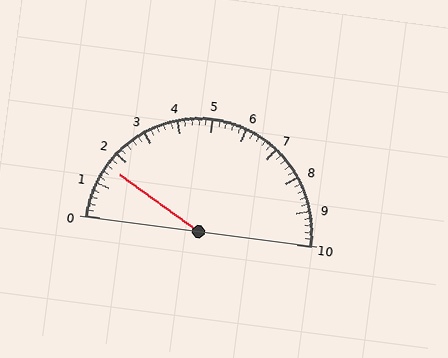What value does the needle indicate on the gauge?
The needle indicates approximately 1.6.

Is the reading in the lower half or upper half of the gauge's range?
The reading is in the lower half of the range (0 to 10).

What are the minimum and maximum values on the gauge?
The gauge ranges from 0 to 10.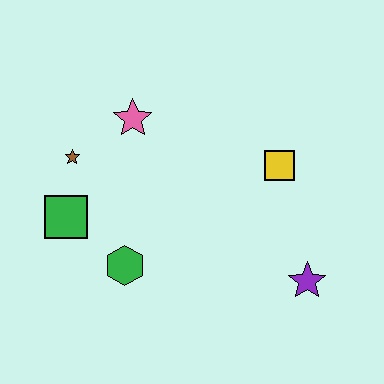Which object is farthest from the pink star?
The purple star is farthest from the pink star.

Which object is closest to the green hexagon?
The green square is closest to the green hexagon.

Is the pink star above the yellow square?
Yes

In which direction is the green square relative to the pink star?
The green square is below the pink star.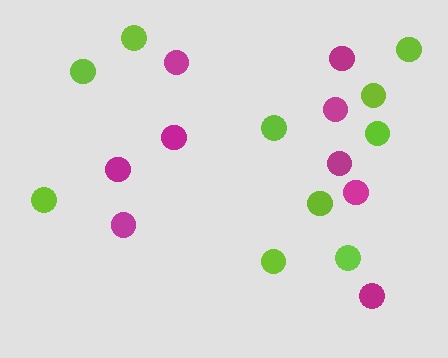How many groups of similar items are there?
There are 2 groups: one group of magenta circles (9) and one group of lime circles (10).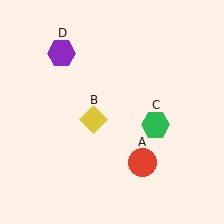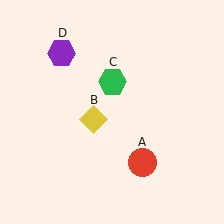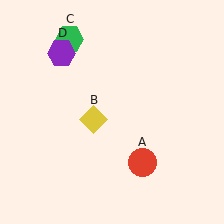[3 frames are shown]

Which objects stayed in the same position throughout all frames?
Red circle (object A) and yellow diamond (object B) and purple hexagon (object D) remained stationary.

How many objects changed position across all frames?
1 object changed position: green hexagon (object C).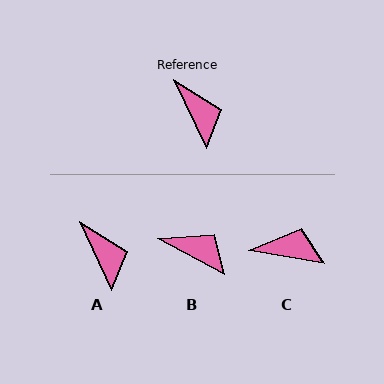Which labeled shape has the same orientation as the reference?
A.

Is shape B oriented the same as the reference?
No, it is off by about 37 degrees.